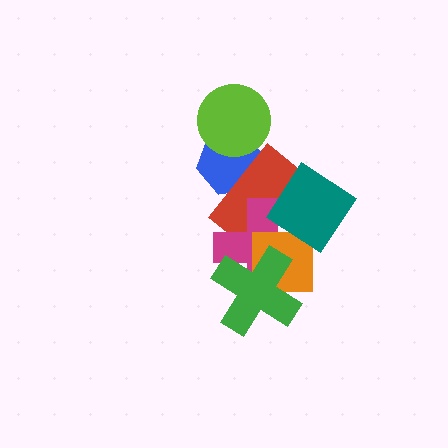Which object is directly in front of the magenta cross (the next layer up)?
The orange square is directly in front of the magenta cross.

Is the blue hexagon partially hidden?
Yes, it is partially covered by another shape.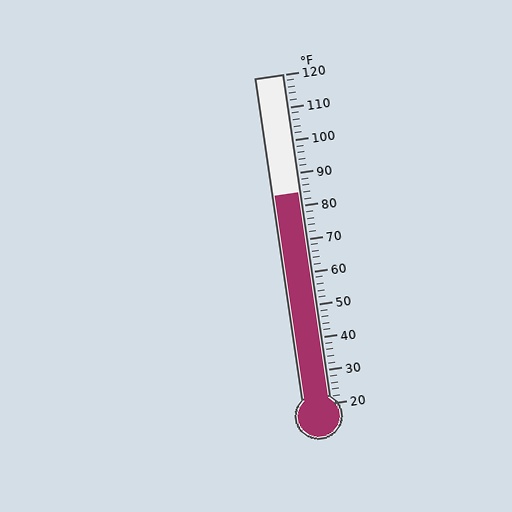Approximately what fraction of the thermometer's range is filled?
The thermometer is filled to approximately 65% of its range.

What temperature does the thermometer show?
The thermometer shows approximately 84°F.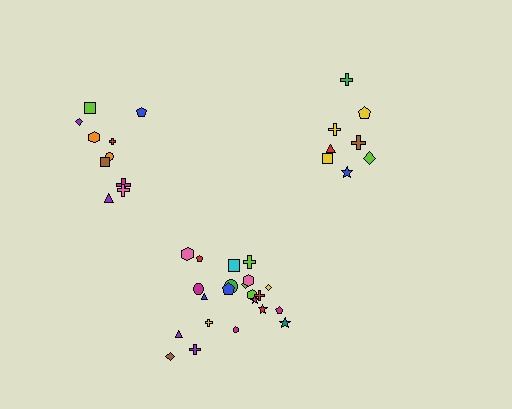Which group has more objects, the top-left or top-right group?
The top-left group.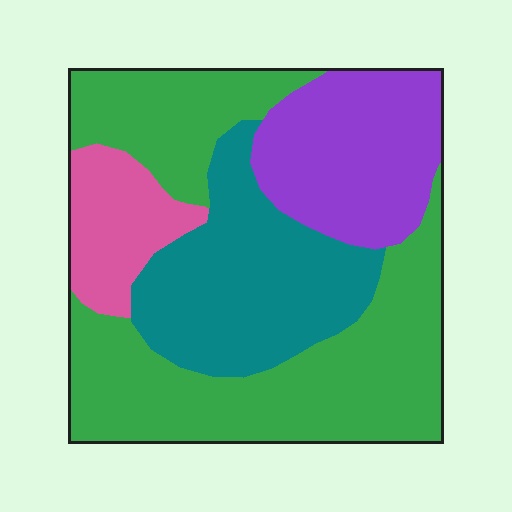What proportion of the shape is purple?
Purple takes up between a sixth and a third of the shape.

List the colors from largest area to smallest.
From largest to smallest: green, teal, purple, pink.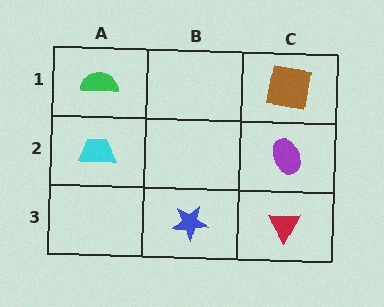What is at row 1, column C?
A brown square.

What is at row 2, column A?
A cyan trapezoid.